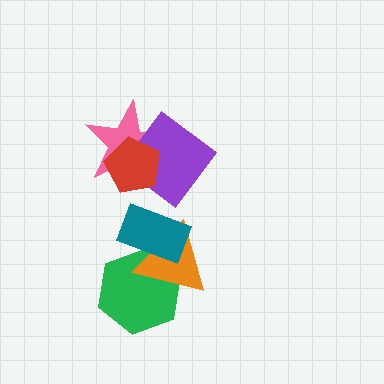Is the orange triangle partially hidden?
Yes, it is partially covered by another shape.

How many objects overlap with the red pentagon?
2 objects overlap with the red pentagon.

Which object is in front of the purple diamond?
The red pentagon is in front of the purple diamond.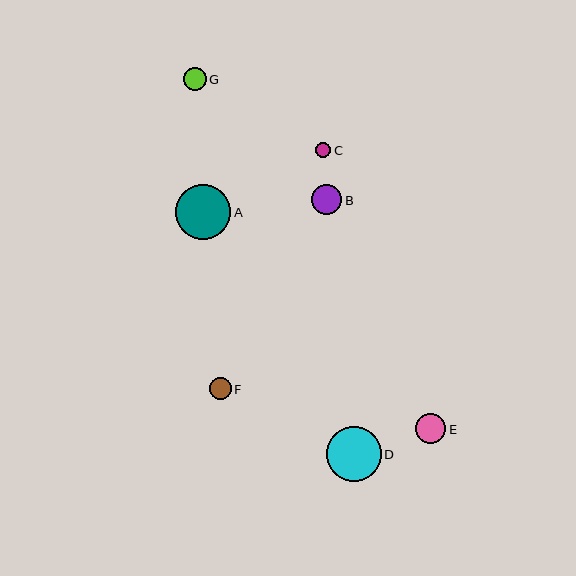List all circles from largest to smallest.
From largest to smallest: A, D, B, E, G, F, C.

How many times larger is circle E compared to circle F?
Circle E is approximately 1.4 times the size of circle F.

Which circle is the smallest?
Circle C is the smallest with a size of approximately 15 pixels.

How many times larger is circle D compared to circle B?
Circle D is approximately 1.8 times the size of circle B.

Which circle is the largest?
Circle A is the largest with a size of approximately 55 pixels.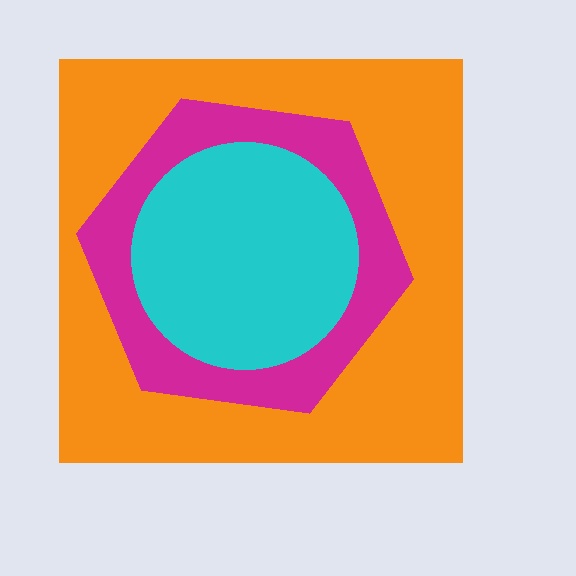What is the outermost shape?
The orange square.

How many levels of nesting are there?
3.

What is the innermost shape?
The cyan circle.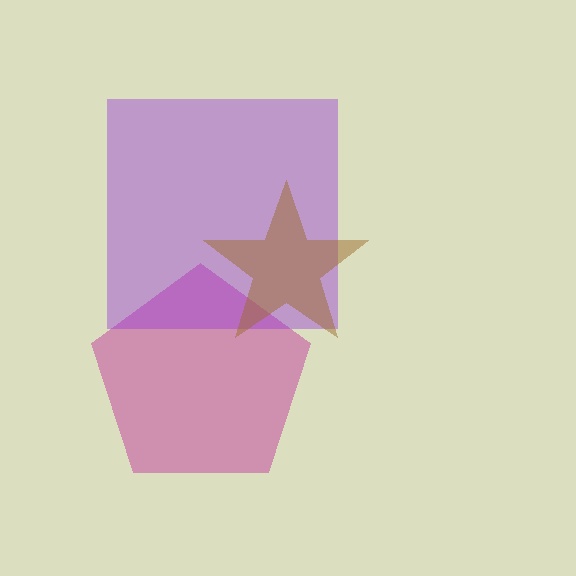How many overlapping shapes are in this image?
There are 3 overlapping shapes in the image.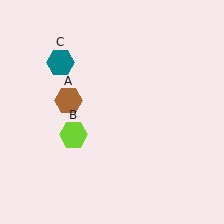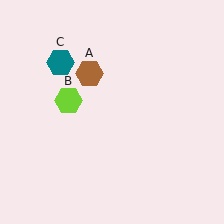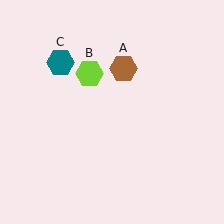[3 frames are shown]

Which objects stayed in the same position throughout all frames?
Teal hexagon (object C) remained stationary.